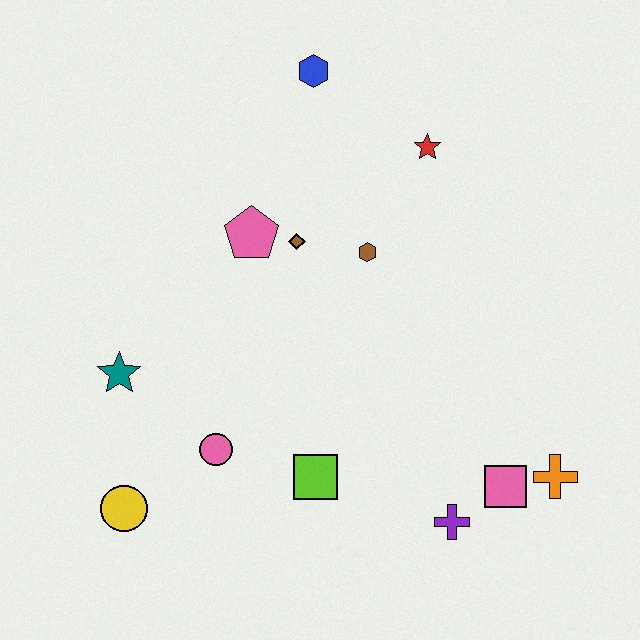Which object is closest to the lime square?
The pink circle is closest to the lime square.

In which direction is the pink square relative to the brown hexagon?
The pink square is below the brown hexagon.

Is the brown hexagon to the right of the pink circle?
Yes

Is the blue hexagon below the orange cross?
No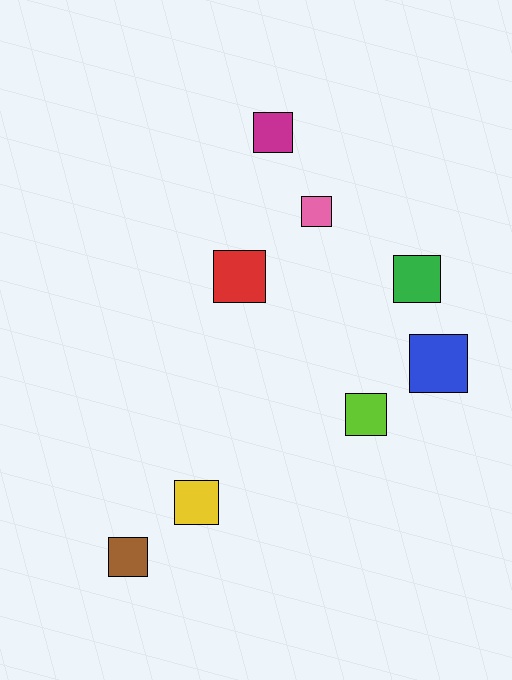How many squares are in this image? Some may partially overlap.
There are 8 squares.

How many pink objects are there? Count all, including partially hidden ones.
There is 1 pink object.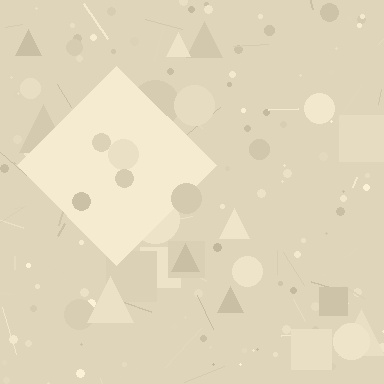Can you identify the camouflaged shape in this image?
The camouflaged shape is a diamond.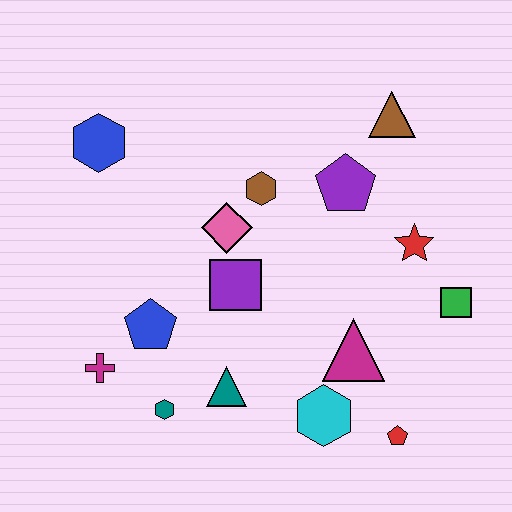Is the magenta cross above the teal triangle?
Yes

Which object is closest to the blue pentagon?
The magenta cross is closest to the blue pentagon.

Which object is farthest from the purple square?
The brown triangle is farthest from the purple square.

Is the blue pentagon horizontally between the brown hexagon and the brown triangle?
No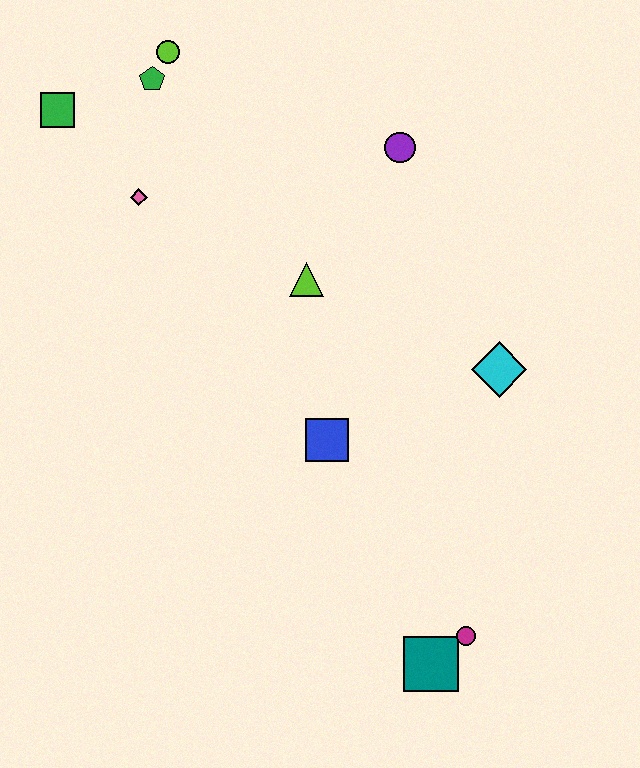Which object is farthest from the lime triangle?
The teal square is farthest from the lime triangle.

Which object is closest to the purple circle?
The lime triangle is closest to the purple circle.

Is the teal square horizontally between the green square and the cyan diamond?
Yes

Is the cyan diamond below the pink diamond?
Yes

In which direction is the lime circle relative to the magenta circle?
The lime circle is above the magenta circle.